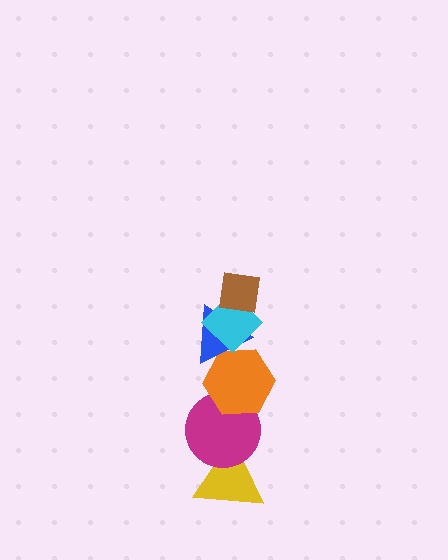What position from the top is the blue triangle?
The blue triangle is 3rd from the top.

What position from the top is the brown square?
The brown square is 1st from the top.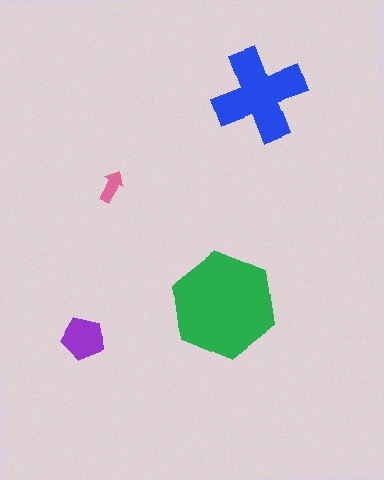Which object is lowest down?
The purple pentagon is bottommost.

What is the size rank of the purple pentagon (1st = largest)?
3rd.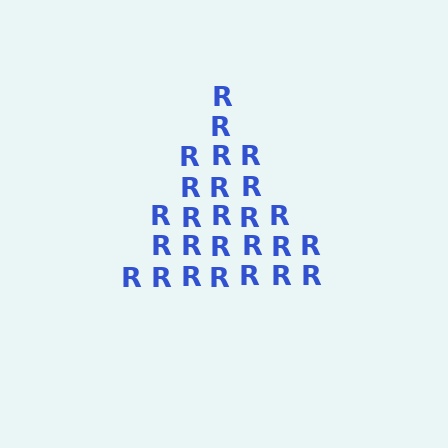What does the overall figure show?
The overall figure shows a triangle.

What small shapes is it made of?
It is made of small letter R's.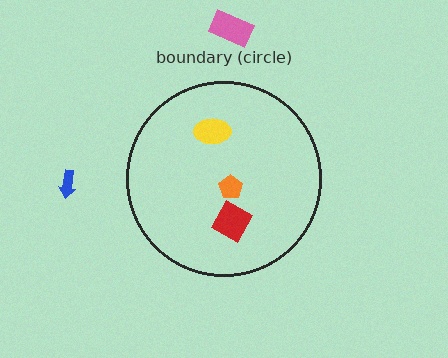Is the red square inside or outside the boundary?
Inside.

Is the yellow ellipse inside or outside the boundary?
Inside.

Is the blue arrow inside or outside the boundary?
Outside.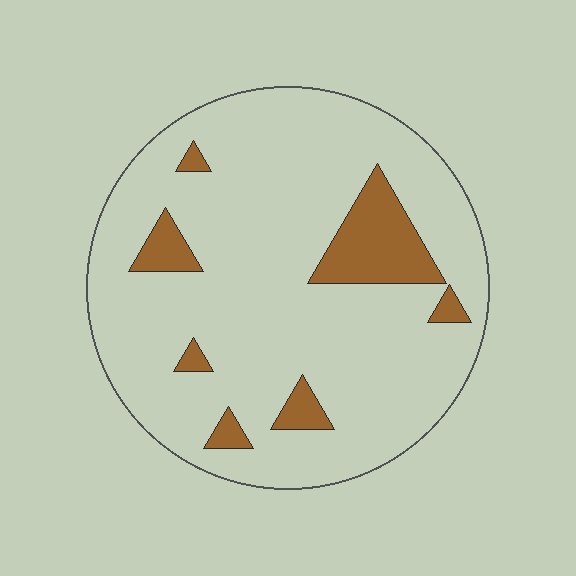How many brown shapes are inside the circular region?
7.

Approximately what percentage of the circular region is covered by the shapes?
Approximately 15%.